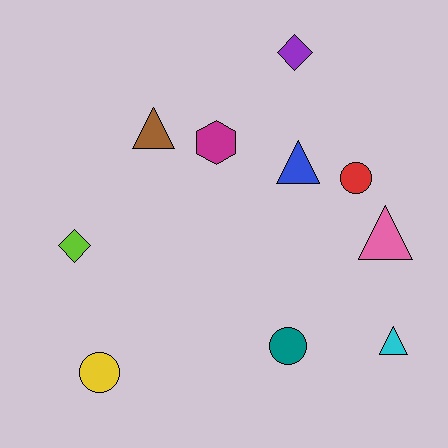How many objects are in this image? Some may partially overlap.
There are 10 objects.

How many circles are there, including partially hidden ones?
There are 3 circles.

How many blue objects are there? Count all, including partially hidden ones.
There is 1 blue object.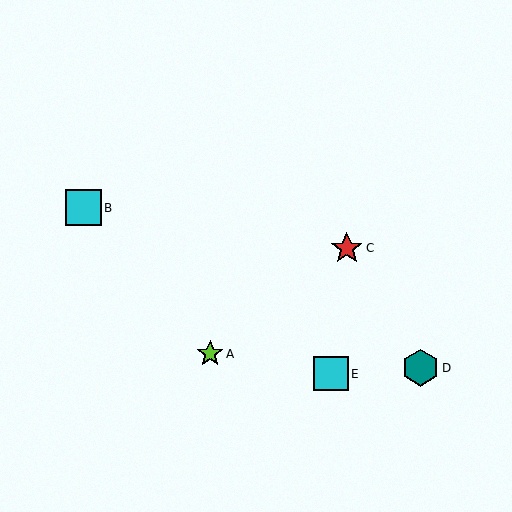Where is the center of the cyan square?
The center of the cyan square is at (331, 374).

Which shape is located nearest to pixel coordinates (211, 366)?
The lime star (labeled A) at (210, 354) is nearest to that location.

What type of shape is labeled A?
Shape A is a lime star.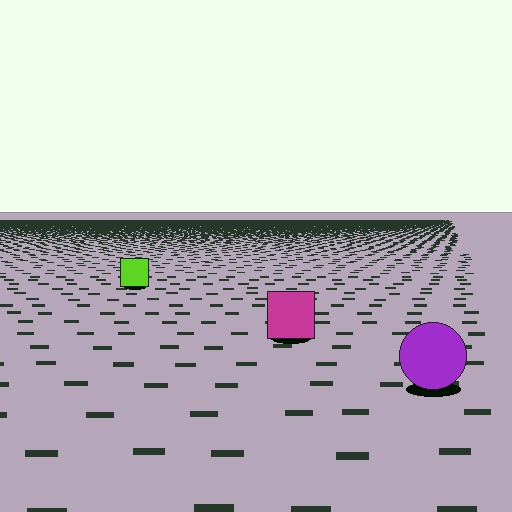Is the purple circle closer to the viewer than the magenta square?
Yes. The purple circle is closer — you can tell from the texture gradient: the ground texture is coarser near it.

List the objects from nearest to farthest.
From nearest to farthest: the purple circle, the magenta square, the lime square.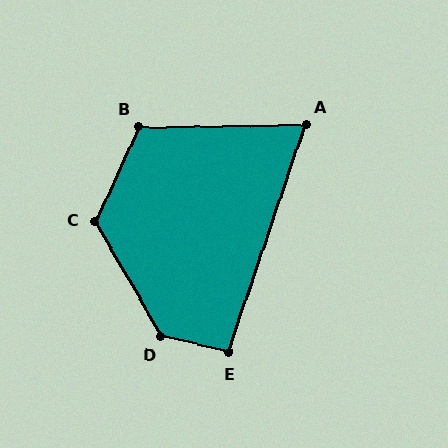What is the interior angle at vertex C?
Approximately 125 degrees (obtuse).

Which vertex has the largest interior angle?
D, at approximately 133 degrees.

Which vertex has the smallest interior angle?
A, at approximately 70 degrees.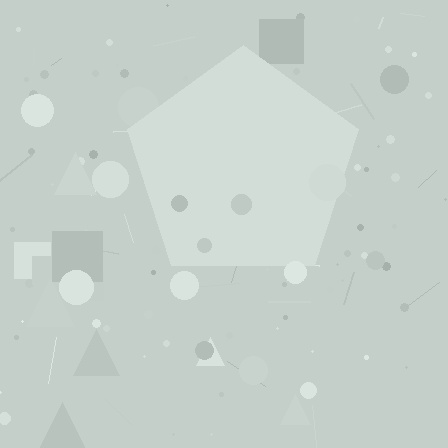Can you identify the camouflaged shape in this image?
The camouflaged shape is a pentagon.